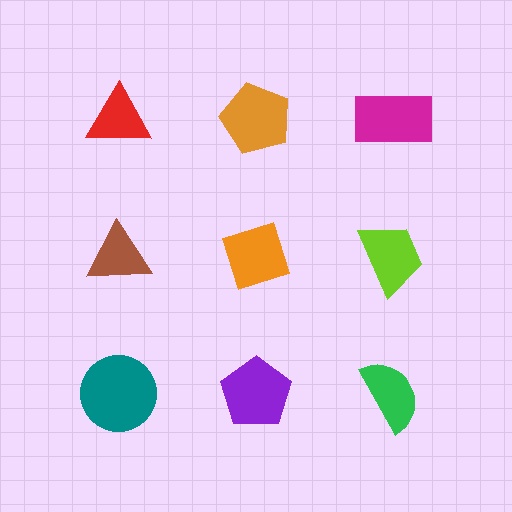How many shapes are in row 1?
3 shapes.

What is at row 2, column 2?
An orange diamond.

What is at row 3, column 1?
A teal circle.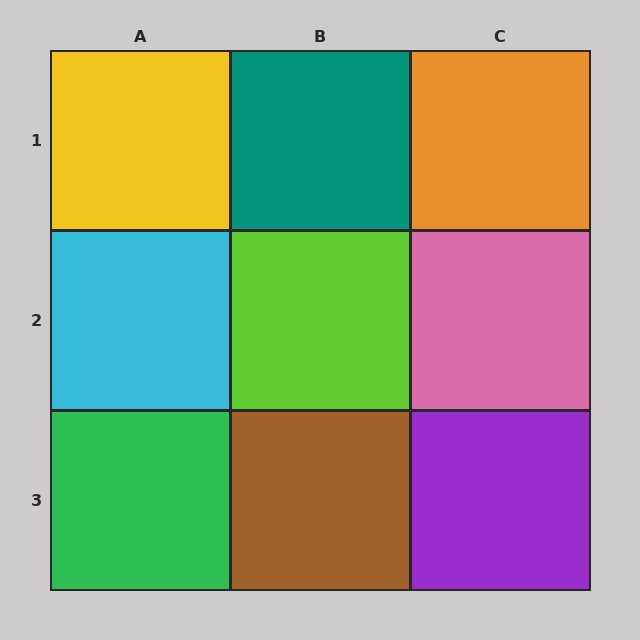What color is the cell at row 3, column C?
Purple.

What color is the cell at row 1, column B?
Teal.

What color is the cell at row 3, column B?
Brown.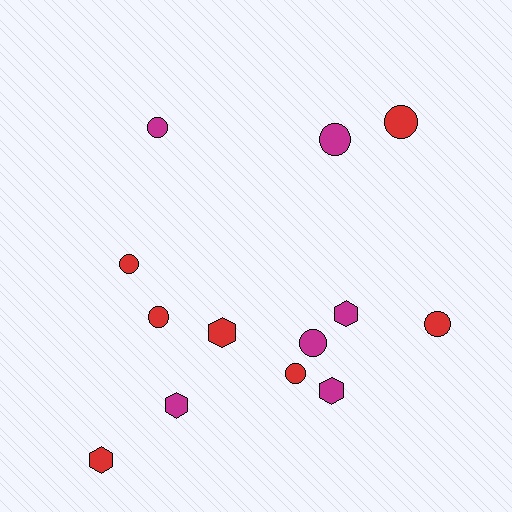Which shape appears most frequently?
Circle, with 8 objects.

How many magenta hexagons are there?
There are 3 magenta hexagons.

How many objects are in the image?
There are 13 objects.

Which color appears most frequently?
Red, with 7 objects.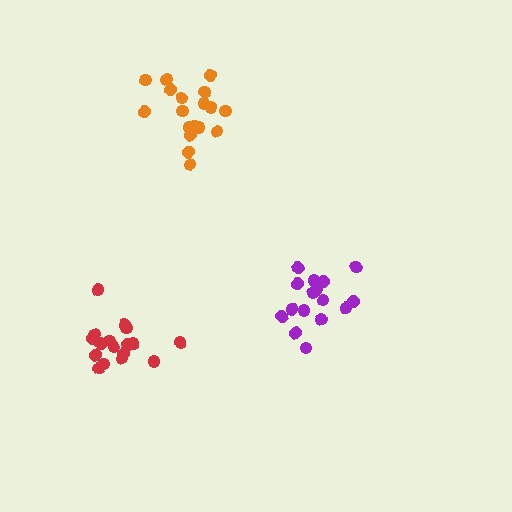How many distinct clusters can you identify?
There are 3 distinct clusters.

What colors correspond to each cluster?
The clusters are colored: orange, purple, red.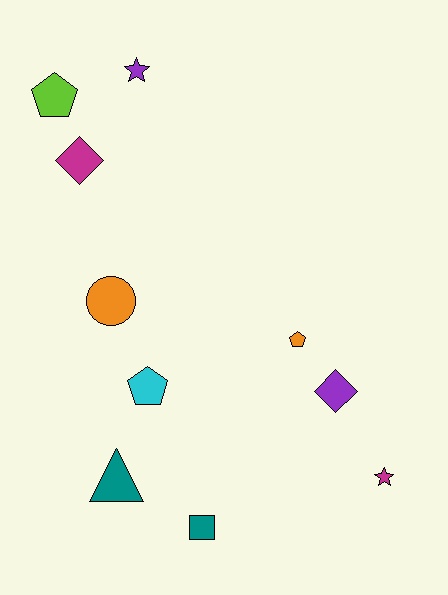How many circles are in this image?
There is 1 circle.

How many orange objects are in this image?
There are 2 orange objects.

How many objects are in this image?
There are 10 objects.